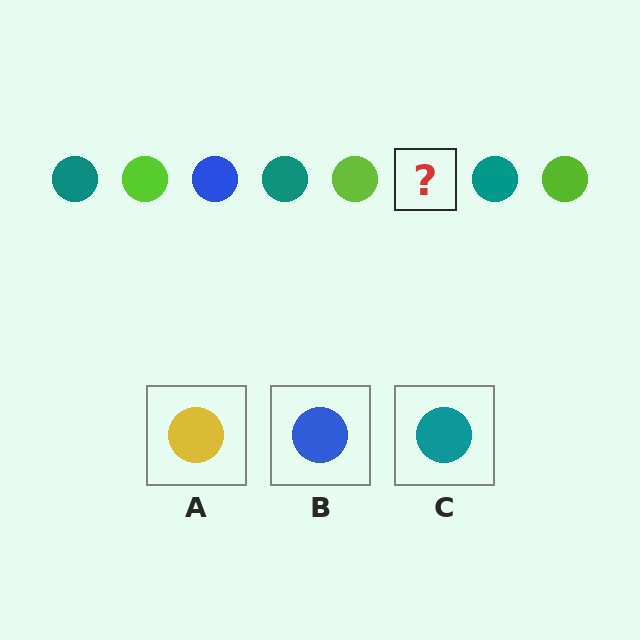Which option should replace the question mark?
Option B.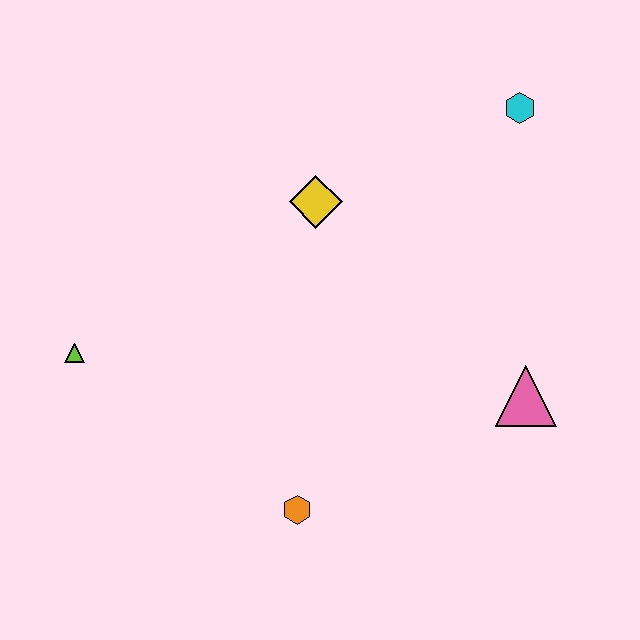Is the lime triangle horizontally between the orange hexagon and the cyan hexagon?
No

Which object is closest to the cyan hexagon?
The yellow diamond is closest to the cyan hexagon.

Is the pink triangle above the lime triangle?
No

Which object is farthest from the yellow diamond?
The orange hexagon is farthest from the yellow diamond.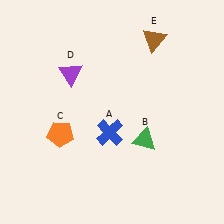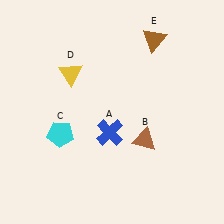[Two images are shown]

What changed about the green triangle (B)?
In Image 1, B is green. In Image 2, it changed to brown.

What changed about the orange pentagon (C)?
In Image 1, C is orange. In Image 2, it changed to cyan.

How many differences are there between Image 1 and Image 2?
There are 3 differences between the two images.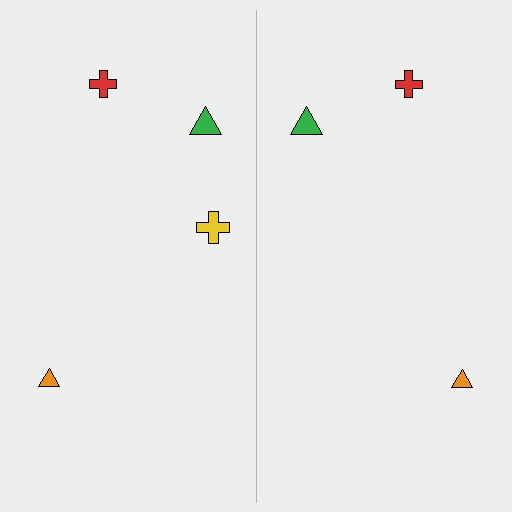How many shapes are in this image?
There are 7 shapes in this image.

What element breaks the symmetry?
A yellow cross is missing from the right side.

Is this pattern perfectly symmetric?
No, the pattern is not perfectly symmetric. A yellow cross is missing from the right side.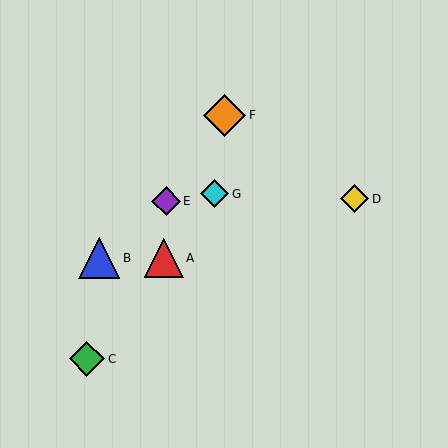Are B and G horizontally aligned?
No, B is at y≈258 and G is at y≈194.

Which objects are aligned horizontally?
Objects A, B are aligned horizontally.